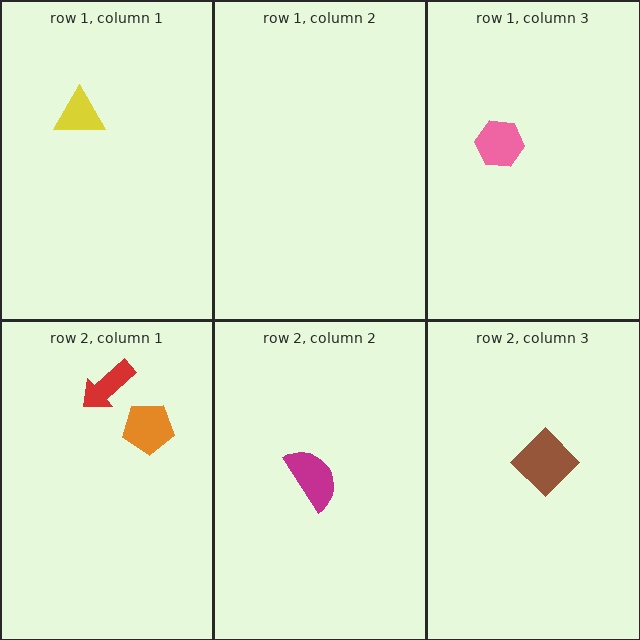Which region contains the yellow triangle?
The row 1, column 1 region.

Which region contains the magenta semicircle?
The row 2, column 2 region.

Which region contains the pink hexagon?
The row 1, column 3 region.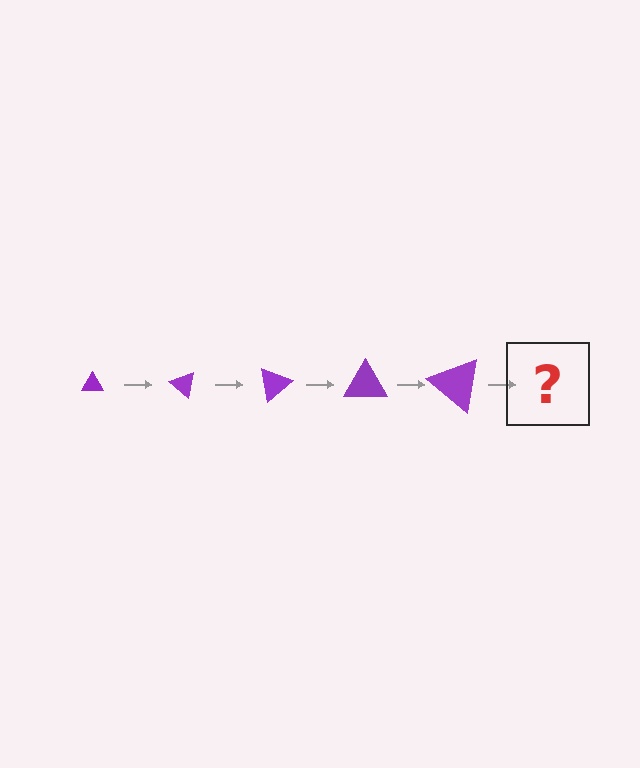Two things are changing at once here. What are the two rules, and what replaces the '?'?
The two rules are that the triangle grows larger each step and it rotates 40 degrees each step. The '?' should be a triangle, larger than the previous one and rotated 200 degrees from the start.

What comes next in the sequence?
The next element should be a triangle, larger than the previous one and rotated 200 degrees from the start.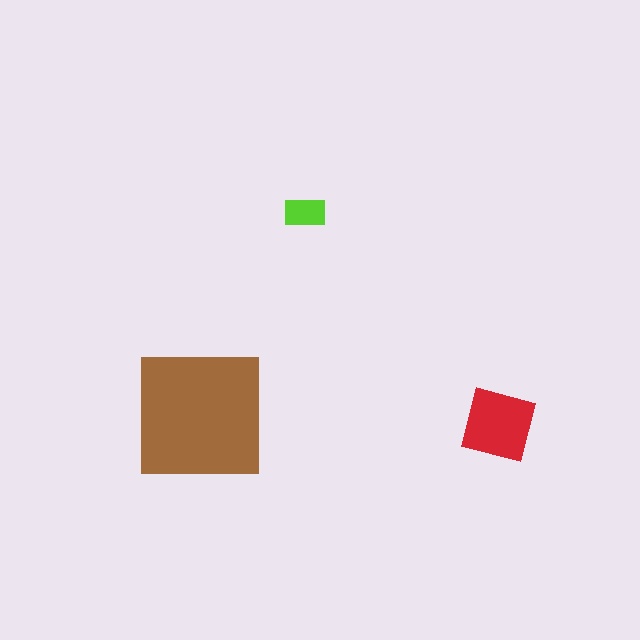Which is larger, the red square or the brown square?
The brown square.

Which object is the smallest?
The lime rectangle.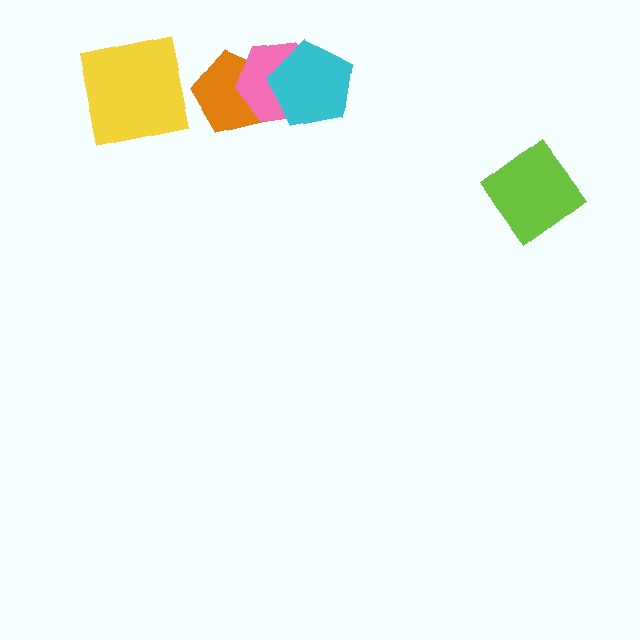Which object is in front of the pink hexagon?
The cyan pentagon is in front of the pink hexagon.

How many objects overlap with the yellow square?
0 objects overlap with the yellow square.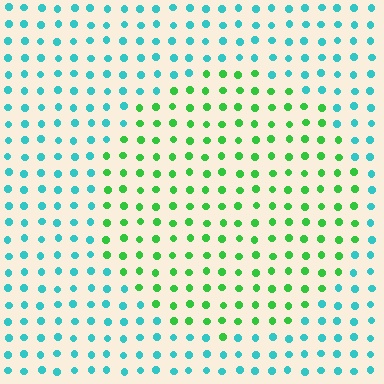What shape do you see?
I see a circle.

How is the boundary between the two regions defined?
The boundary is defined purely by a slight shift in hue (about 55 degrees). Spacing, size, and orientation are identical on both sides.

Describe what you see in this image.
The image is filled with small cyan elements in a uniform arrangement. A circle-shaped region is visible where the elements are tinted to a slightly different hue, forming a subtle color boundary.